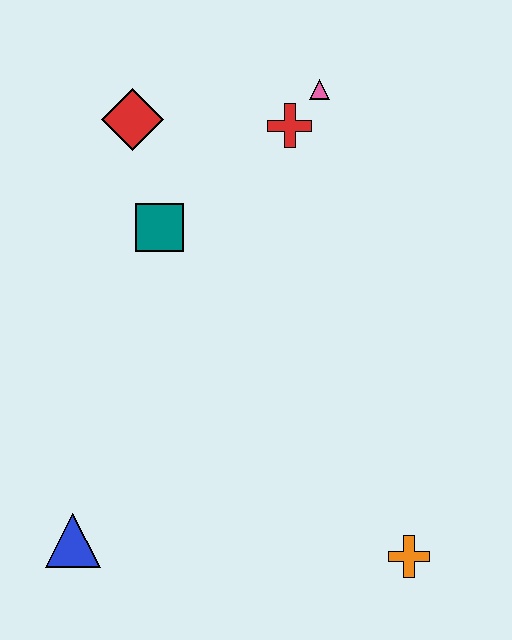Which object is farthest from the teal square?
The orange cross is farthest from the teal square.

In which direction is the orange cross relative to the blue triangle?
The orange cross is to the right of the blue triangle.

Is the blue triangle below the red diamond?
Yes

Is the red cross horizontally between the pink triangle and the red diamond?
Yes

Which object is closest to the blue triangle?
The teal square is closest to the blue triangle.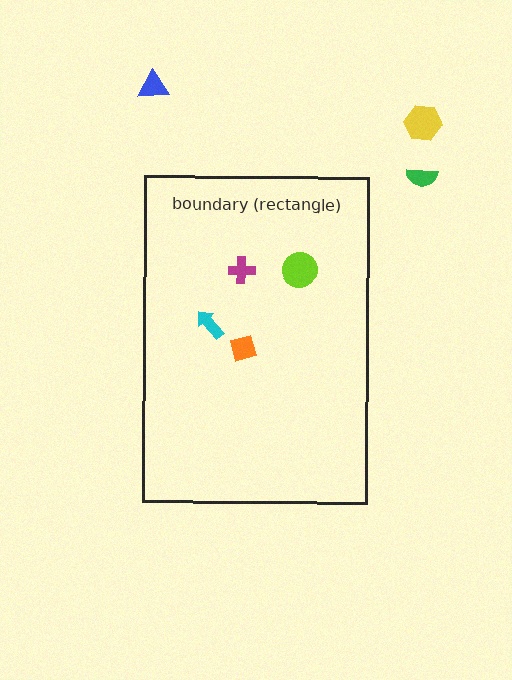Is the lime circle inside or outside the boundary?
Inside.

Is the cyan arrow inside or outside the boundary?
Inside.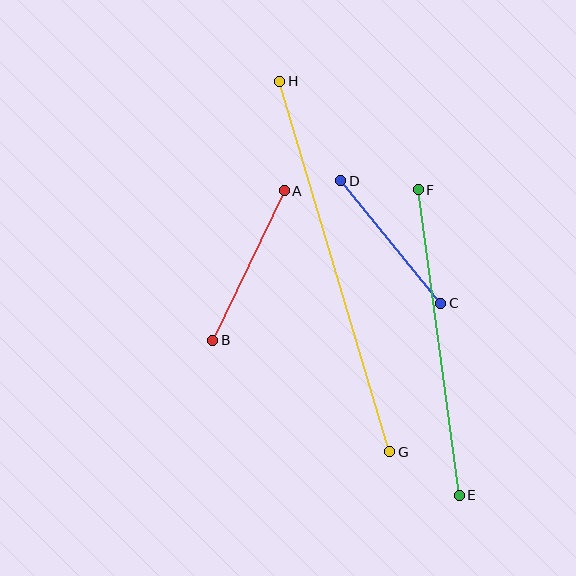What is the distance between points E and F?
The distance is approximately 308 pixels.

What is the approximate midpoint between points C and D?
The midpoint is at approximately (391, 242) pixels.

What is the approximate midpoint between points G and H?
The midpoint is at approximately (335, 266) pixels.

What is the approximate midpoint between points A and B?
The midpoint is at approximately (248, 266) pixels.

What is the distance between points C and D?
The distance is approximately 158 pixels.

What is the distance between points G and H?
The distance is approximately 387 pixels.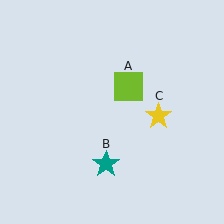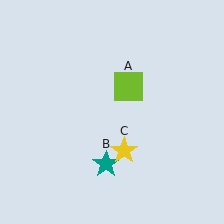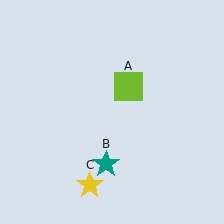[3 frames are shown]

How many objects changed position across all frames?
1 object changed position: yellow star (object C).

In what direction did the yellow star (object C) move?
The yellow star (object C) moved down and to the left.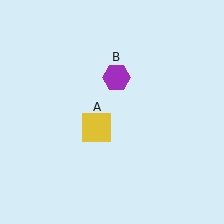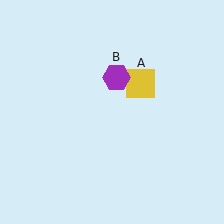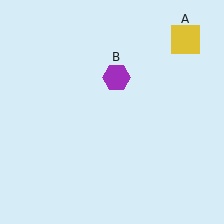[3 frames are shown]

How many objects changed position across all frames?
1 object changed position: yellow square (object A).